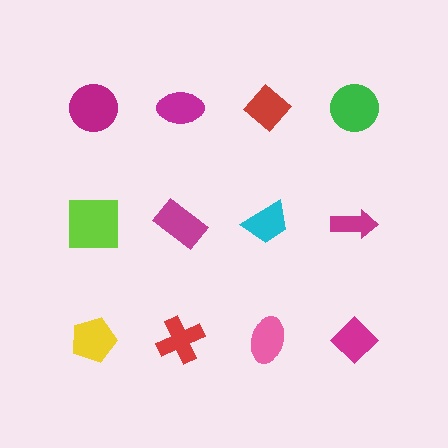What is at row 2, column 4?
A magenta arrow.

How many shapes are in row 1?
4 shapes.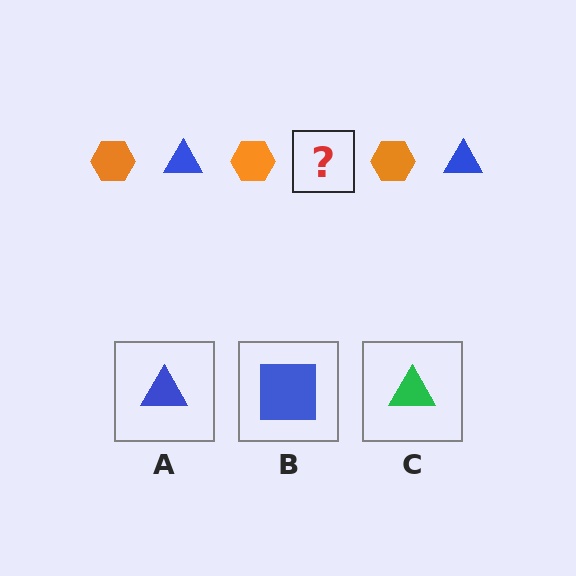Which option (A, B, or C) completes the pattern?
A.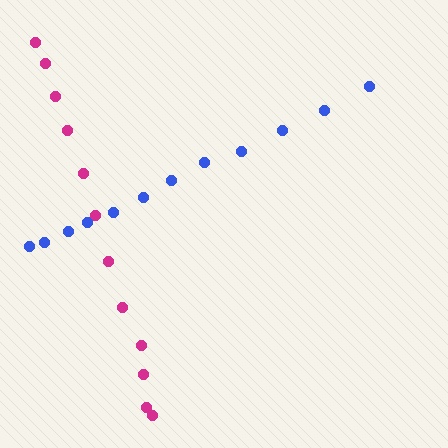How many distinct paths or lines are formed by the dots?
There are 2 distinct paths.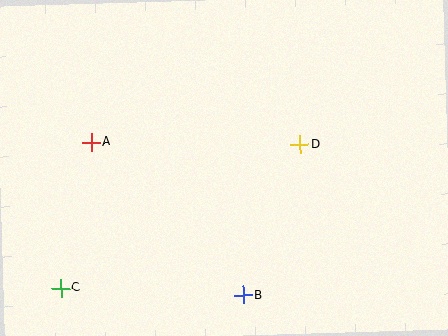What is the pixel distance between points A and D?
The distance between A and D is 209 pixels.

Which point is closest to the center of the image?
Point D at (300, 145) is closest to the center.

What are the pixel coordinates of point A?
Point A is at (92, 142).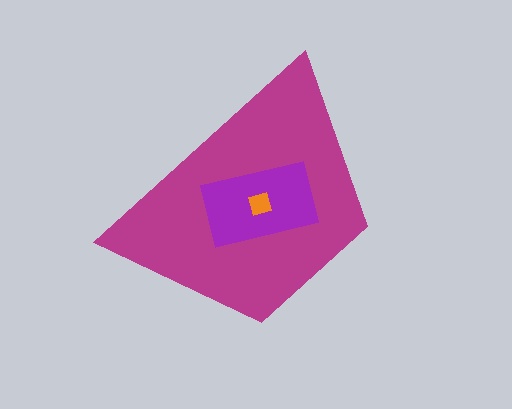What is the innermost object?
The orange diamond.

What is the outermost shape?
The magenta trapezoid.